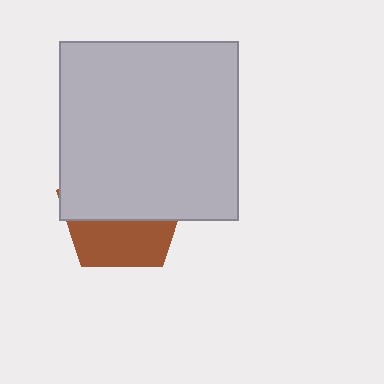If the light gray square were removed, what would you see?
You would see the complete brown pentagon.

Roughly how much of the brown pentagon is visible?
A small part of it is visible (roughly 39%).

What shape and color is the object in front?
The object in front is a light gray square.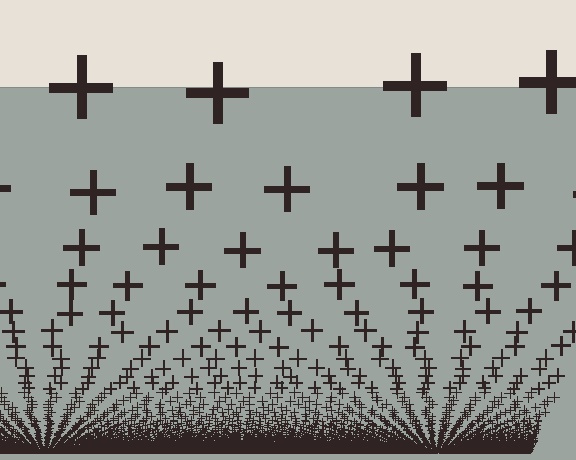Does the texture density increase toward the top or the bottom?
Density increases toward the bottom.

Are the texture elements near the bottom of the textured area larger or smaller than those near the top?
Smaller. The gradient is inverted — elements near the bottom are smaller and denser.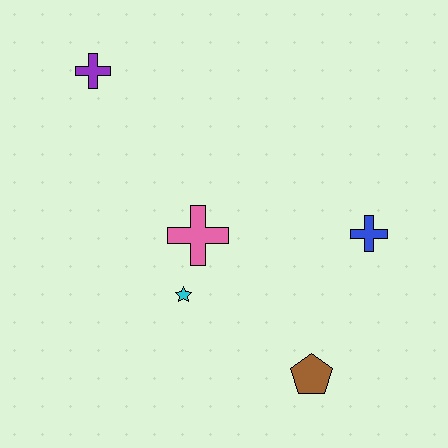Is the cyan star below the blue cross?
Yes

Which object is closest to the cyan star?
The pink cross is closest to the cyan star.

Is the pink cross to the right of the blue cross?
No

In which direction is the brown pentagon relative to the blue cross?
The brown pentagon is below the blue cross.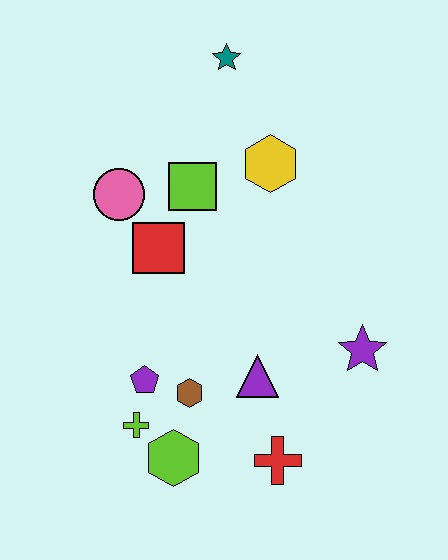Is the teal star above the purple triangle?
Yes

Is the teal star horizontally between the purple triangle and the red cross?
No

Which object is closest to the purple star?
The purple triangle is closest to the purple star.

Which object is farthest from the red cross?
The teal star is farthest from the red cross.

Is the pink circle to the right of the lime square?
No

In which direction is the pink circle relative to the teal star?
The pink circle is below the teal star.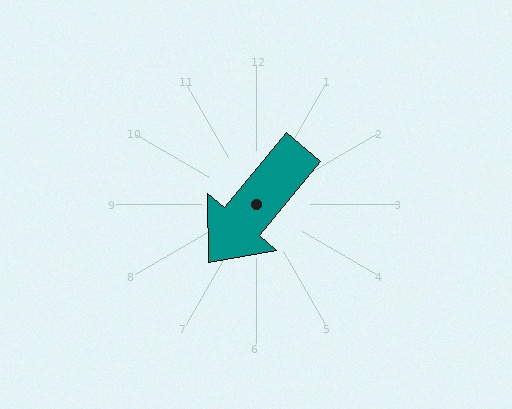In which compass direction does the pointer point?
Southwest.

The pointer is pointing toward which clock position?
Roughly 7 o'clock.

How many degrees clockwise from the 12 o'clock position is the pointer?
Approximately 219 degrees.